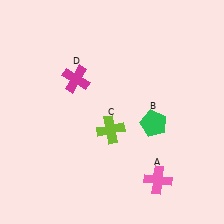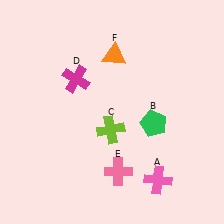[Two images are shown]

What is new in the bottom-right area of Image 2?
A pink cross (E) was added in the bottom-right area of Image 2.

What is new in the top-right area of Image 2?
An orange triangle (F) was added in the top-right area of Image 2.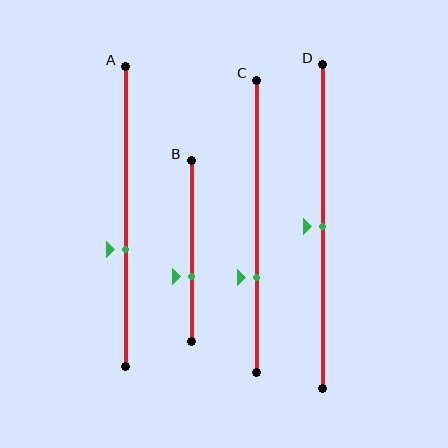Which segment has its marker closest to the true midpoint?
Segment D has its marker closest to the true midpoint.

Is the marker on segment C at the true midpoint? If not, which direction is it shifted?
No, the marker on segment C is shifted downward by about 17% of the segment length.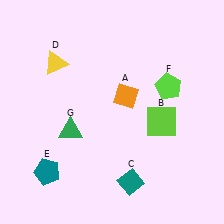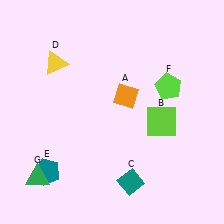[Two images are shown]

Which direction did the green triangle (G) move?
The green triangle (G) moved down.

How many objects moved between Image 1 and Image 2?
1 object moved between the two images.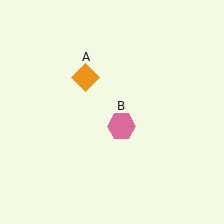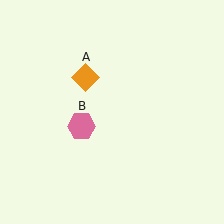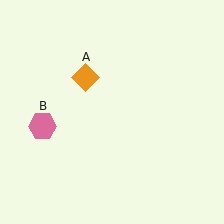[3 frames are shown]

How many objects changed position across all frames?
1 object changed position: pink hexagon (object B).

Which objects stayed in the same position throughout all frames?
Orange diamond (object A) remained stationary.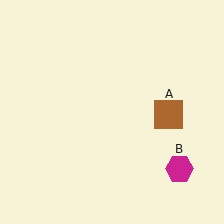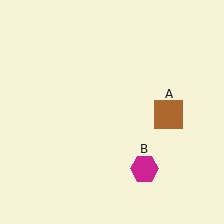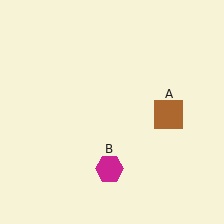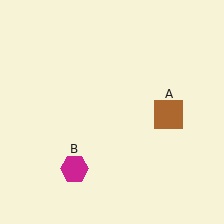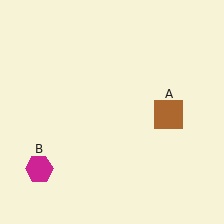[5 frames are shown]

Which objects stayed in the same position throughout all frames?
Brown square (object A) remained stationary.